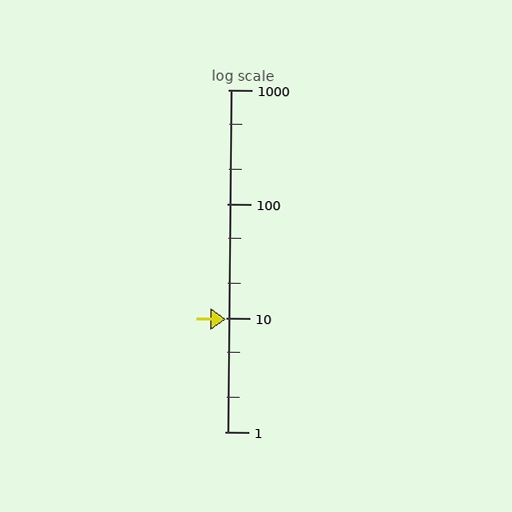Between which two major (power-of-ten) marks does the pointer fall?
The pointer is between 1 and 10.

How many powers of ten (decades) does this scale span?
The scale spans 3 decades, from 1 to 1000.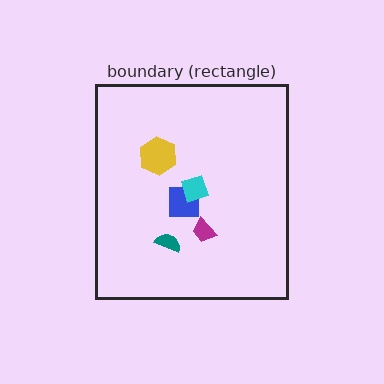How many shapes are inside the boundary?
5 inside, 0 outside.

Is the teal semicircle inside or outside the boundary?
Inside.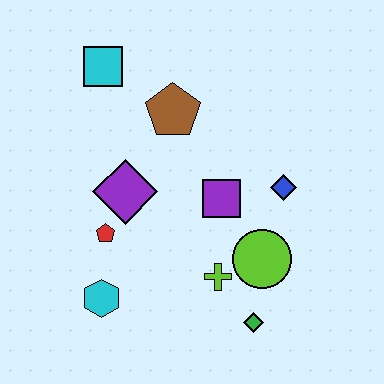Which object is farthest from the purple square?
The cyan square is farthest from the purple square.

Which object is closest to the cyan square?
The brown pentagon is closest to the cyan square.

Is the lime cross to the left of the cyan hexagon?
No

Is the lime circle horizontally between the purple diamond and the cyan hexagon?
No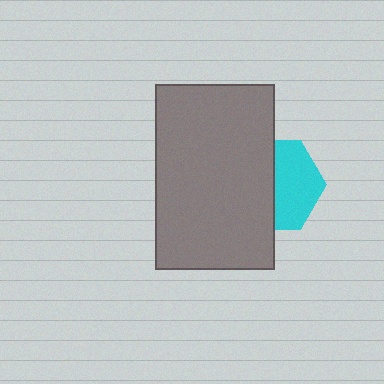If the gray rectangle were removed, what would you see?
You would see the complete cyan hexagon.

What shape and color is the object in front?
The object in front is a gray rectangle.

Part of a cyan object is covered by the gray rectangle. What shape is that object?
It is a hexagon.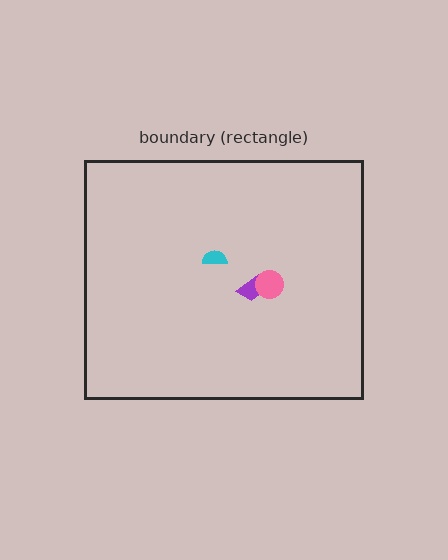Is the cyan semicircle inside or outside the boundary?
Inside.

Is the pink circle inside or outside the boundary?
Inside.